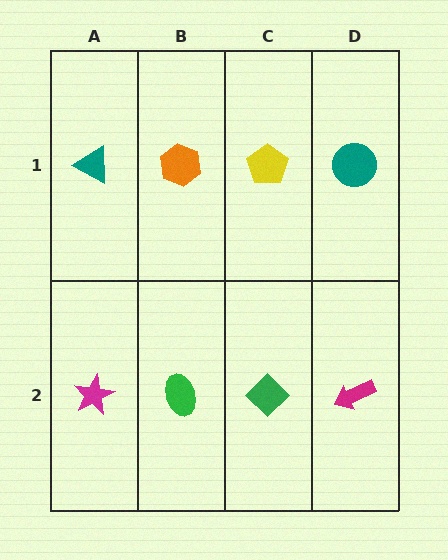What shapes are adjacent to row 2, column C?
A yellow pentagon (row 1, column C), a green ellipse (row 2, column B), a magenta arrow (row 2, column D).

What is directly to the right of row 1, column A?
An orange hexagon.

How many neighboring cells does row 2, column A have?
2.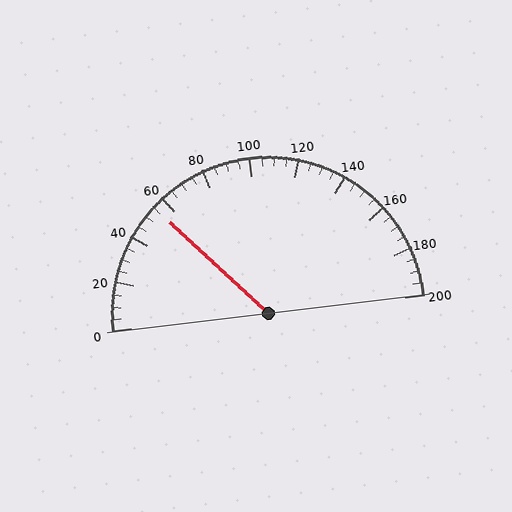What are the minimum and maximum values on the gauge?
The gauge ranges from 0 to 200.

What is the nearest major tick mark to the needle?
The nearest major tick mark is 60.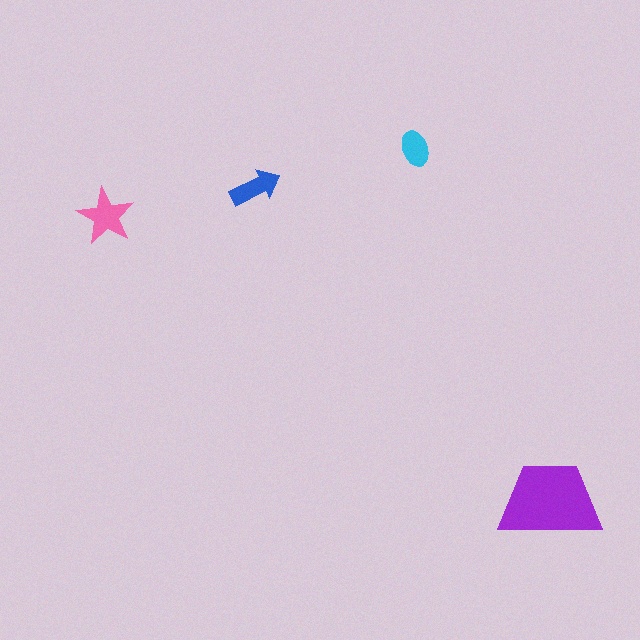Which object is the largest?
The purple trapezoid.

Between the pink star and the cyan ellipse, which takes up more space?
The pink star.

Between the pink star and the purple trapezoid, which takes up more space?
The purple trapezoid.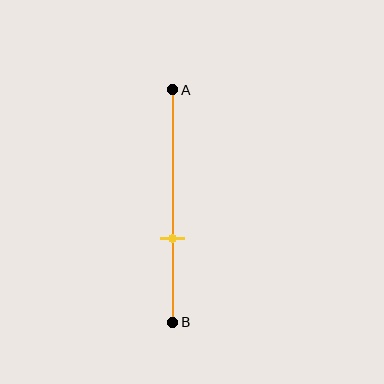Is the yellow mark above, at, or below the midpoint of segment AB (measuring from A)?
The yellow mark is below the midpoint of segment AB.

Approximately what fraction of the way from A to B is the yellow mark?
The yellow mark is approximately 65% of the way from A to B.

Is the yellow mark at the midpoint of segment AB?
No, the mark is at about 65% from A, not at the 50% midpoint.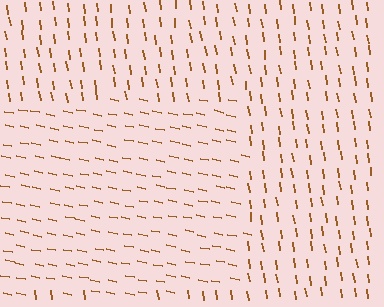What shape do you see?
I see a rectangle.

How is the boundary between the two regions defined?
The boundary is defined purely by a change in line orientation (approximately 71 degrees difference). All lines are the same color and thickness.